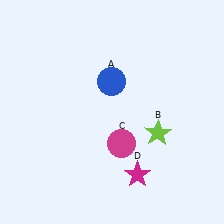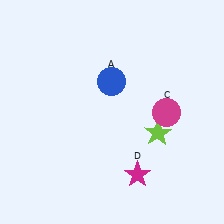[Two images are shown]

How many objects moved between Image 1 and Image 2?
1 object moved between the two images.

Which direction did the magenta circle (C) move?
The magenta circle (C) moved right.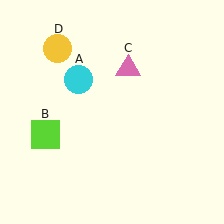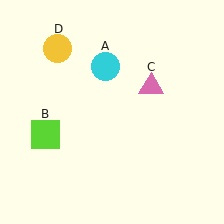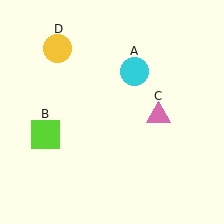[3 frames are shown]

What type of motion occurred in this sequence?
The cyan circle (object A), pink triangle (object C) rotated clockwise around the center of the scene.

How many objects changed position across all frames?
2 objects changed position: cyan circle (object A), pink triangle (object C).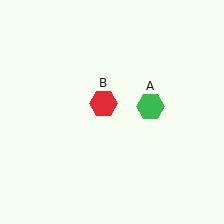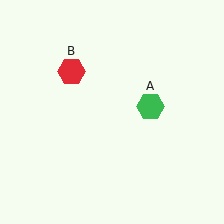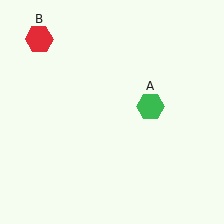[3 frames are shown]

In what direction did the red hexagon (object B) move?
The red hexagon (object B) moved up and to the left.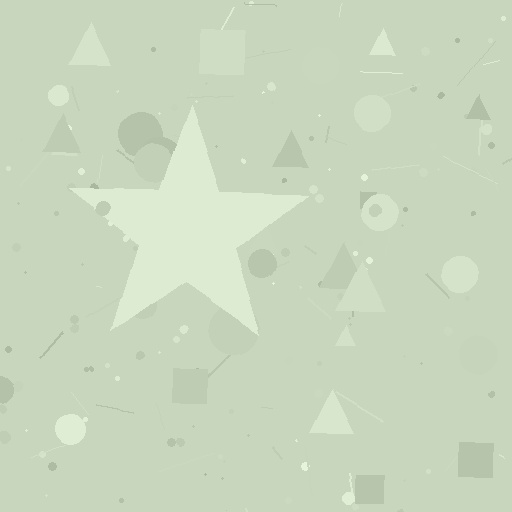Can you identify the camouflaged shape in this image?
The camouflaged shape is a star.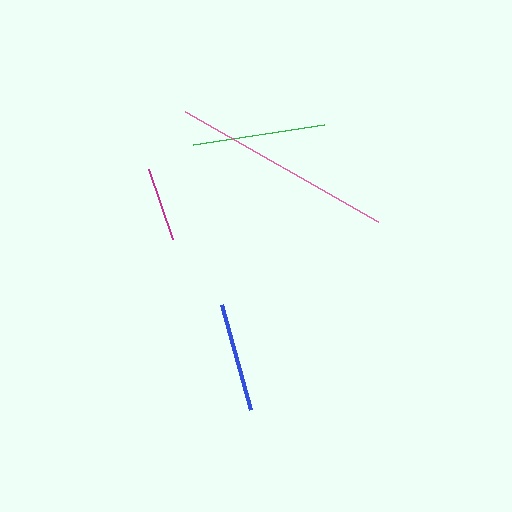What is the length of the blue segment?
The blue segment is approximately 108 pixels long.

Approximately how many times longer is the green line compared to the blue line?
The green line is approximately 1.2 times the length of the blue line.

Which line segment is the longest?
The pink line is the longest at approximately 223 pixels.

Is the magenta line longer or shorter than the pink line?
The pink line is longer than the magenta line.